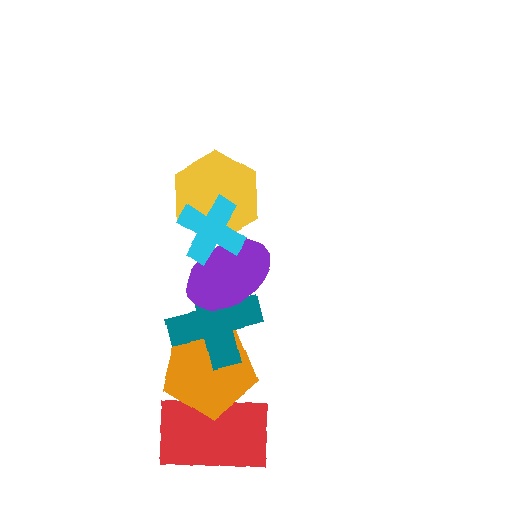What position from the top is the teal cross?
The teal cross is 4th from the top.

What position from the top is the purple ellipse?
The purple ellipse is 3rd from the top.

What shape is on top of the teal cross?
The purple ellipse is on top of the teal cross.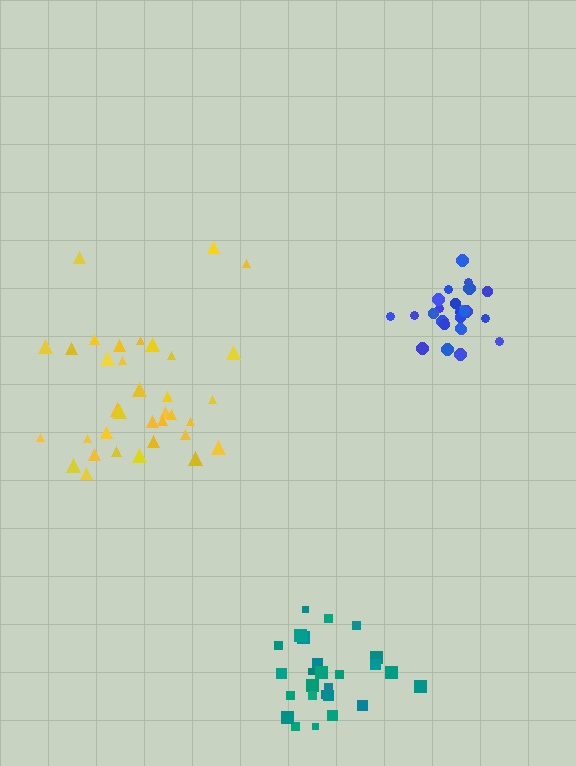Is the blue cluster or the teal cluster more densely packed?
Blue.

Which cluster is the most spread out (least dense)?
Yellow.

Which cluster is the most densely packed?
Blue.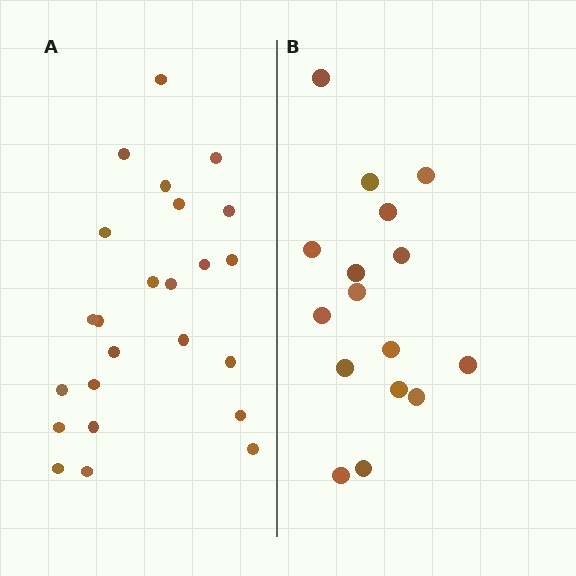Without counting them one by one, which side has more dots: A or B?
Region A (the left region) has more dots.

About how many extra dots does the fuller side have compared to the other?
Region A has roughly 8 or so more dots than region B.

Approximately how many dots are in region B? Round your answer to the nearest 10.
About 20 dots. (The exact count is 16, which rounds to 20.)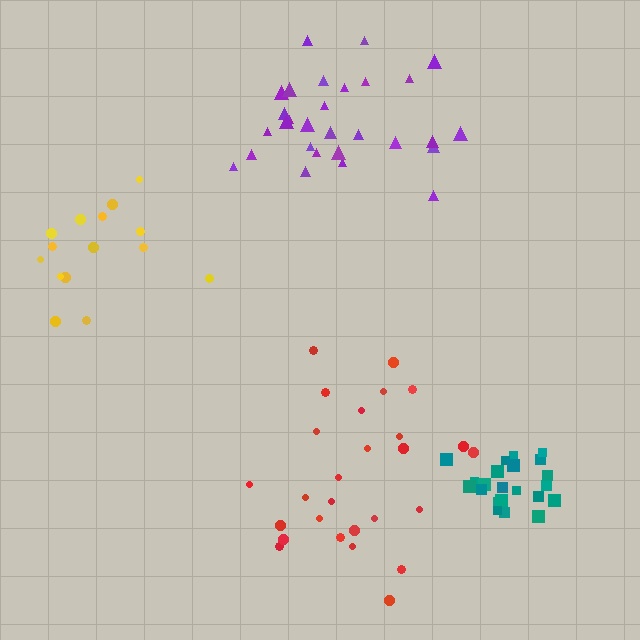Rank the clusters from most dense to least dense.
teal, purple, red, yellow.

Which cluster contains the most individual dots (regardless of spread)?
Purple (29).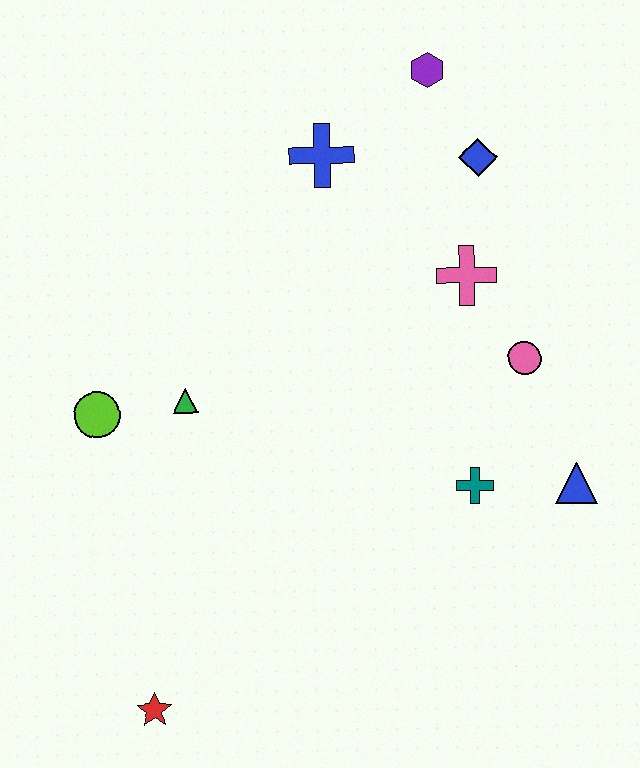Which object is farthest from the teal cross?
The purple hexagon is farthest from the teal cross.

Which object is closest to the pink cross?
The pink circle is closest to the pink cross.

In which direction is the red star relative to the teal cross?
The red star is to the left of the teal cross.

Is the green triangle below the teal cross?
No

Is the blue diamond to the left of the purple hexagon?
No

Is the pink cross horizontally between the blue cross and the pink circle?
Yes